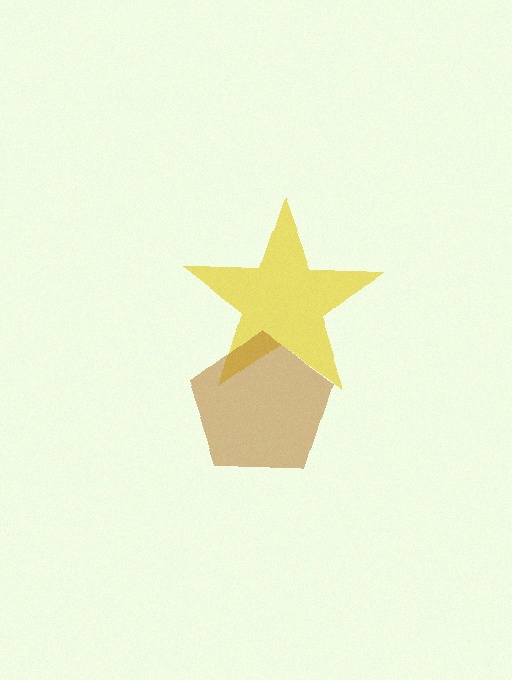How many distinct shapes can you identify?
There are 2 distinct shapes: a yellow star, a brown pentagon.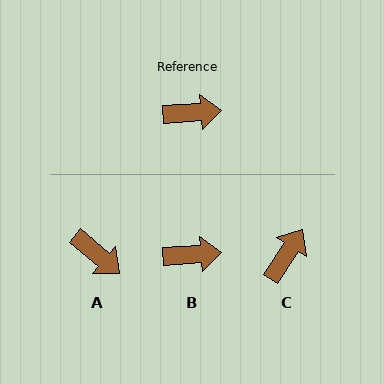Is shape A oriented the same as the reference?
No, it is off by about 44 degrees.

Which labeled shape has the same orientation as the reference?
B.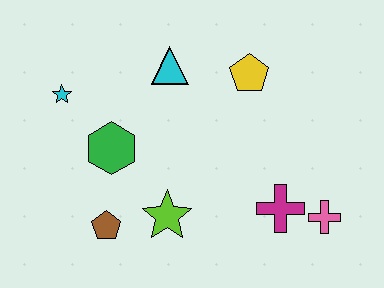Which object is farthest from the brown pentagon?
The pink cross is farthest from the brown pentagon.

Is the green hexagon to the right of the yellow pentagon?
No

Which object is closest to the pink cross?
The magenta cross is closest to the pink cross.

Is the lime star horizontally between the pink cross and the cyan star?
Yes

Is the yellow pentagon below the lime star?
No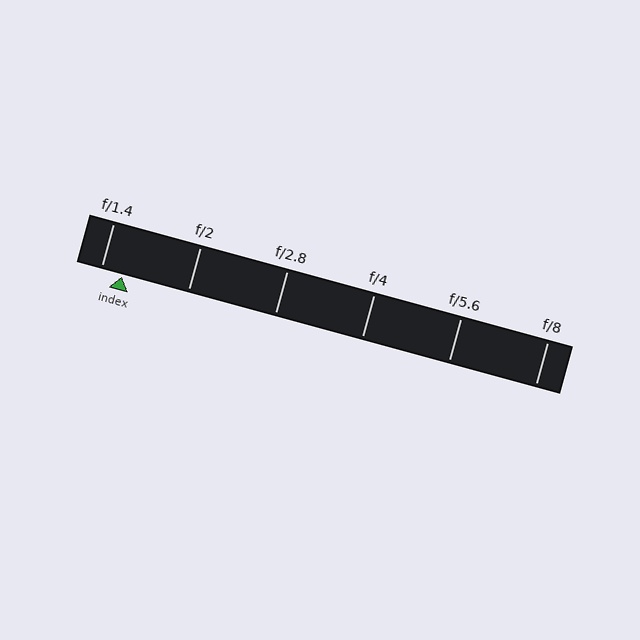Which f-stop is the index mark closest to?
The index mark is closest to f/1.4.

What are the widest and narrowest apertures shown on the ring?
The widest aperture shown is f/1.4 and the narrowest is f/8.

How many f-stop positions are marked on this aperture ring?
There are 6 f-stop positions marked.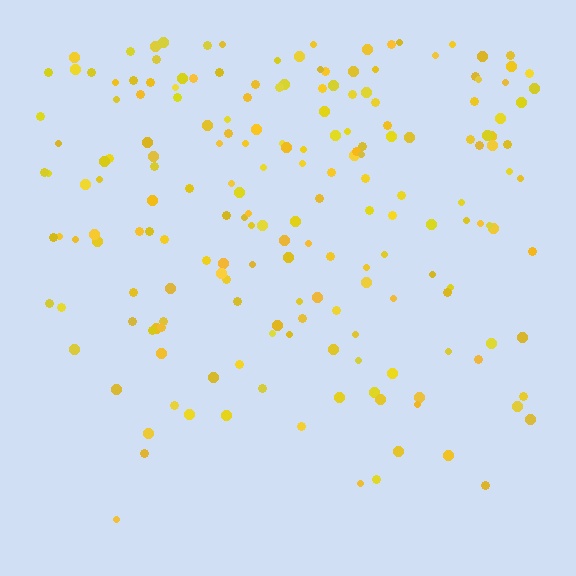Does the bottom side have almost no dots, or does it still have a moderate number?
Still a moderate number, just noticeably fewer than the top.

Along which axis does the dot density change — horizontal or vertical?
Vertical.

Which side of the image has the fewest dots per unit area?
The bottom.